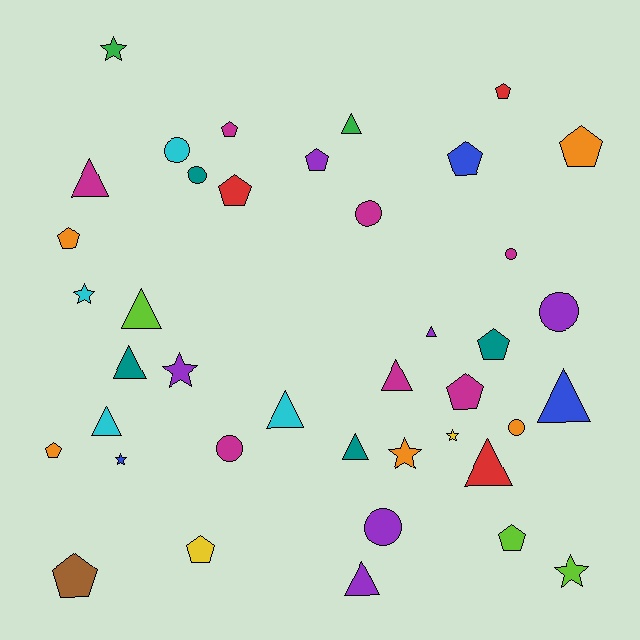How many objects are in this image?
There are 40 objects.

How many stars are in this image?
There are 7 stars.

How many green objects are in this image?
There are 2 green objects.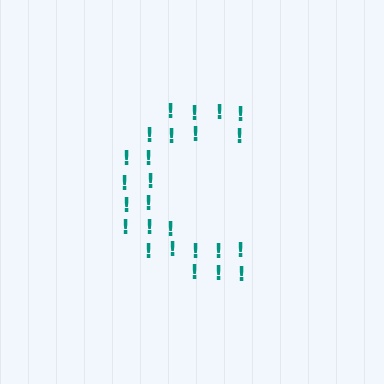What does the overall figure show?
The overall figure shows the letter C.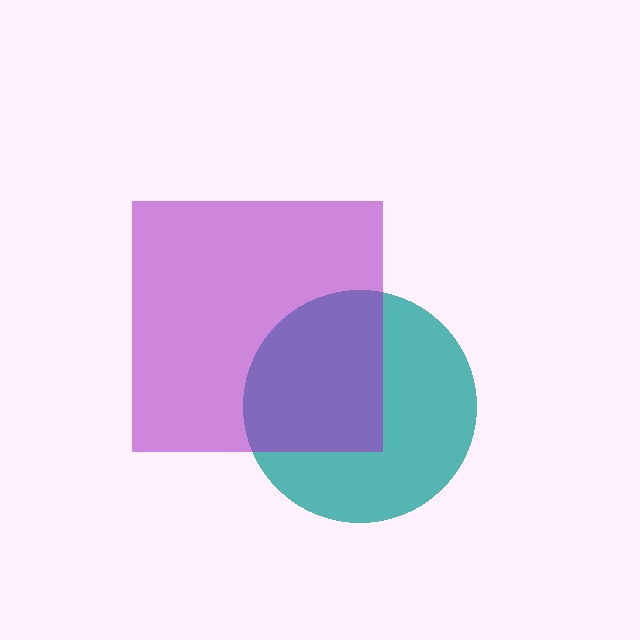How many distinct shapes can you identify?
There are 2 distinct shapes: a teal circle, a purple square.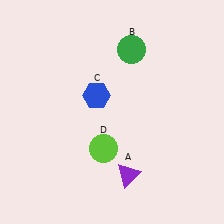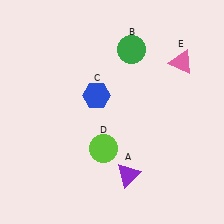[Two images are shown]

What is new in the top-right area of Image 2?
A pink triangle (E) was added in the top-right area of Image 2.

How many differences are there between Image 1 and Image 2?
There is 1 difference between the two images.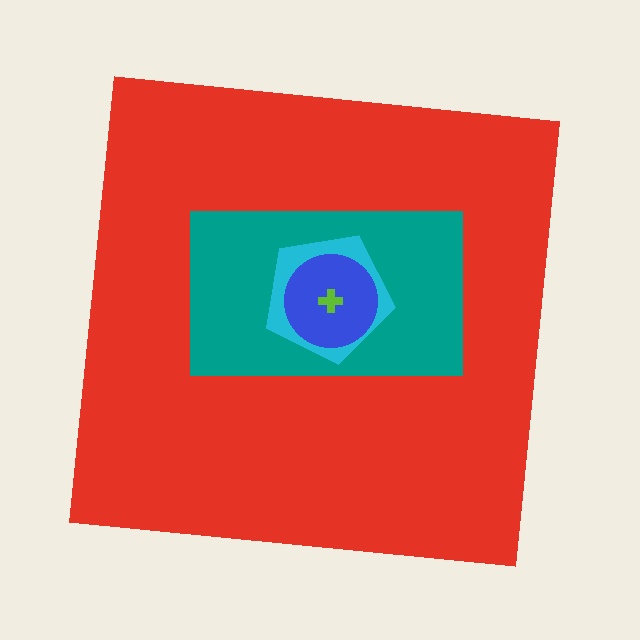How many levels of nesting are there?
5.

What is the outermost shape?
The red square.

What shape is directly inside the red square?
The teal rectangle.